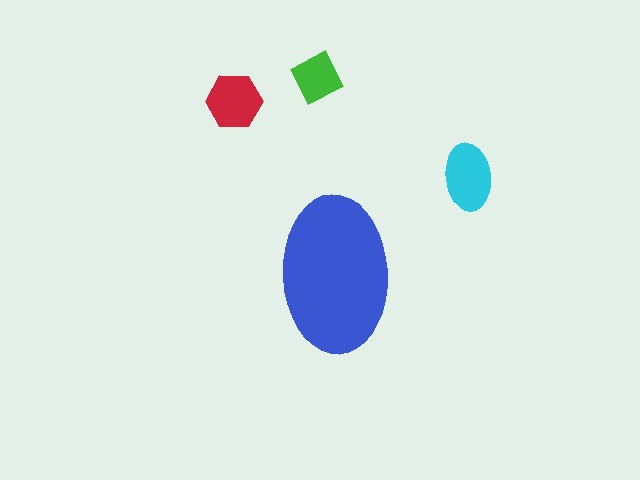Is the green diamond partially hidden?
No, the green diamond is fully visible.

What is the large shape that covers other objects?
A blue ellipse.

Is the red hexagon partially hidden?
No, the red hexagon is fully visible.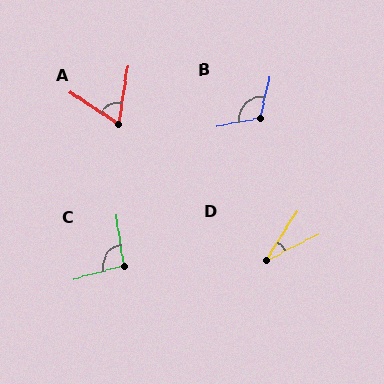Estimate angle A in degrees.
Approximately 66 degrees.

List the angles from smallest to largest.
D (31°), A (66°), C (97°), B (115°).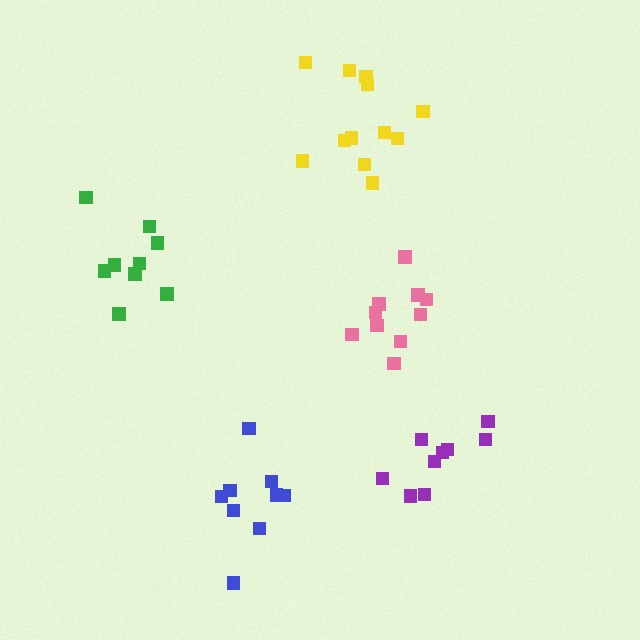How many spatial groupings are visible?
There are 5 spatial groupings.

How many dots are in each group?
Group 1: 9 dots, Group 2: 9 dots, Group 3: 10 dots, Group 4: 9 dots, Group 5: 12 dots (49 total).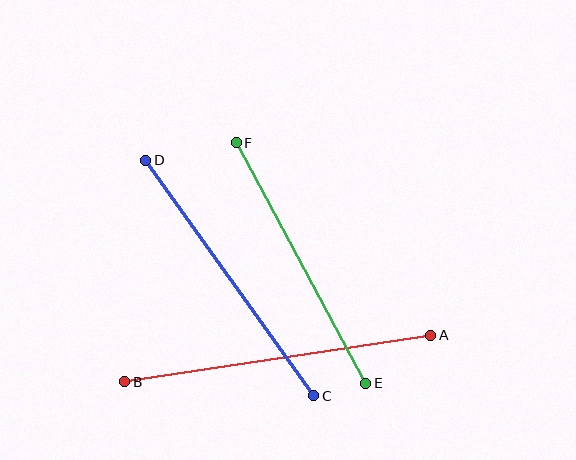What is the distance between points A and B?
The distance is approximately 310 pixels.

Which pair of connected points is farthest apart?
Points A and B are farthest apart.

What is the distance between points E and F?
The distance is approximately 274 pixels.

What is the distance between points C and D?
The distance is approximately 289 pixels.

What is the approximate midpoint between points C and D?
The midpoint is at approximately (230, 278) pixels.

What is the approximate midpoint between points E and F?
The midpoint is at approximately (301, 263) pixels.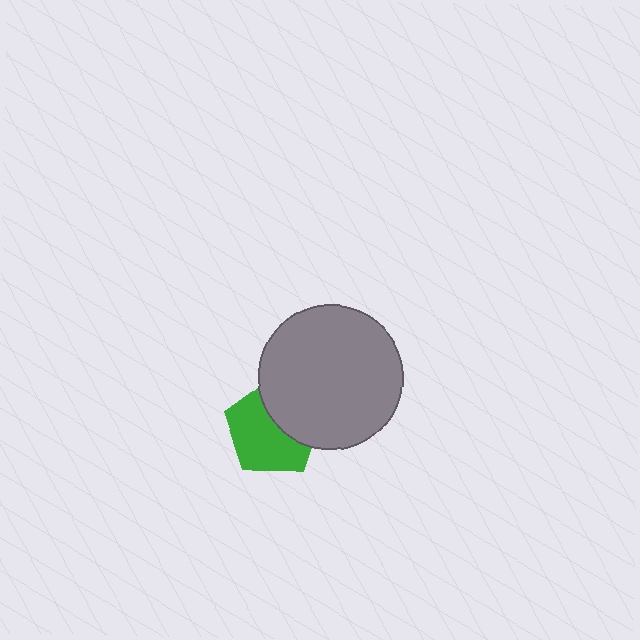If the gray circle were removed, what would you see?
You would see the complete green pentagon.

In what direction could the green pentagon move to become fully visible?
The green pentagon could move toward the lower-left. That would shift it out from behind the gray circle entirely.